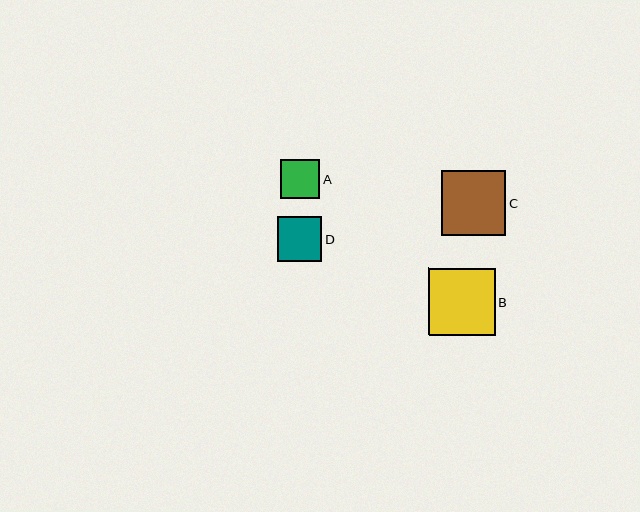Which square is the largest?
Square B is the largest with a size of approximately 67 pixels.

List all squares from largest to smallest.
From largest to smallest: B, C, D, A.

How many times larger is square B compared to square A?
Square B is approximately 1.7 times the size of square A.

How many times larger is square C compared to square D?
Square C is approximately 1.4 times the size of square D.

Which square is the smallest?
Square A is the smallest with a size of approximately 39 pixels.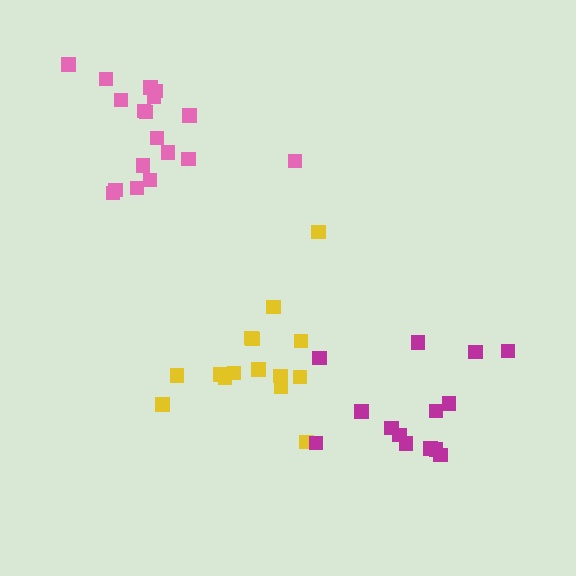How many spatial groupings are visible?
There are 3 spatial groupings.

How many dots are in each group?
Group 1: 15 dots, Group 2: 18 dots, Group 3: 14 dots (47 total).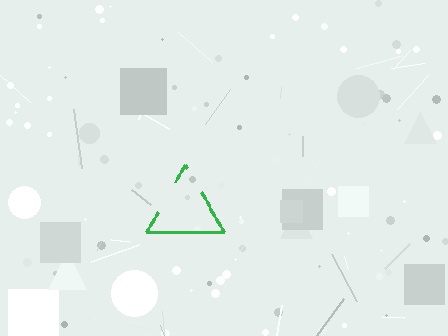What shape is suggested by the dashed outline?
The dashed outline suggests a triangle.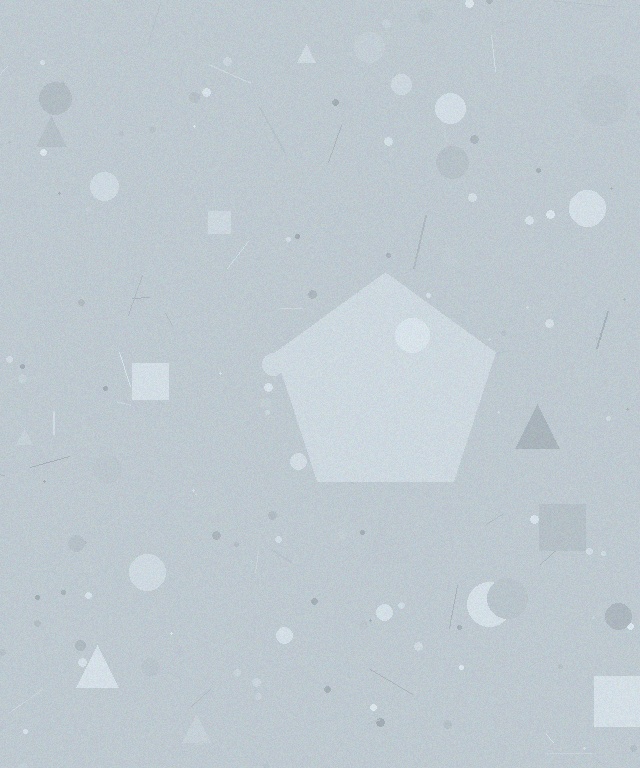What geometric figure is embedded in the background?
A pentagon is embedded in the background.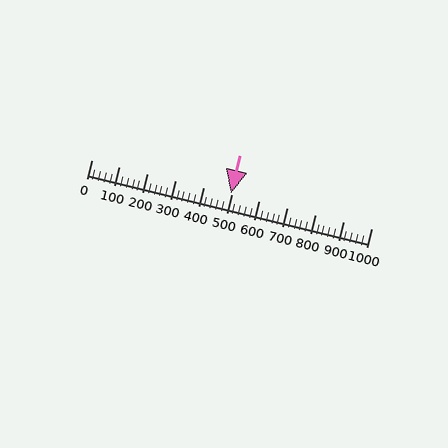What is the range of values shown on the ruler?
The ruler shows values from 0 to 1000.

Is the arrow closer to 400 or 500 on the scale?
The arrow is closer to 500.